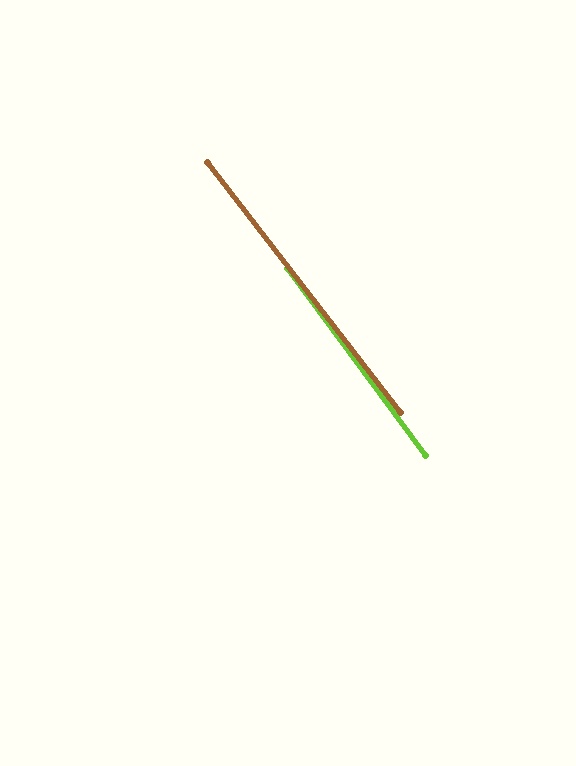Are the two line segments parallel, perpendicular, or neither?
Parallel — their directions differ by only 1.2°.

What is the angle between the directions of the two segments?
Approximately 1 degree.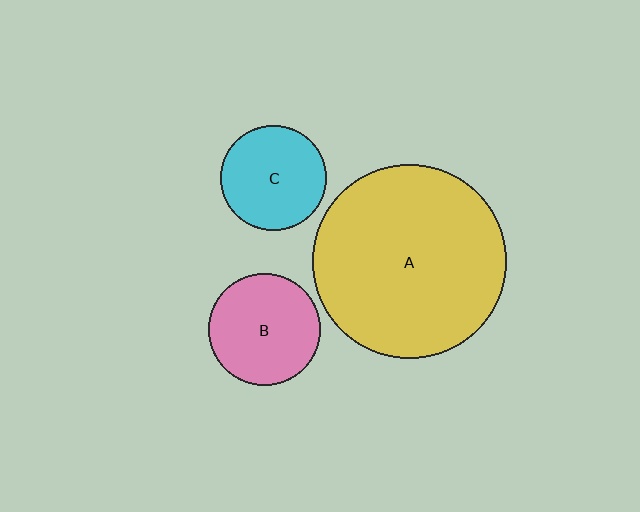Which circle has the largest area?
Circle A (yellow).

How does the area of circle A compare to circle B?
Approximately 3.0 times.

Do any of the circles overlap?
No, none of the circles overlap.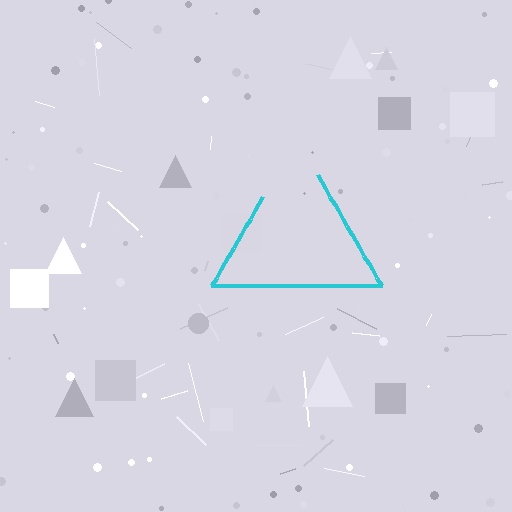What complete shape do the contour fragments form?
The contour fragments form a triangle.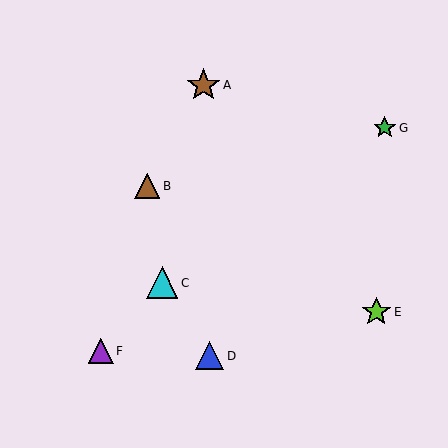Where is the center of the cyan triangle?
The center of the cyan triangle is at (162, 283).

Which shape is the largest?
The brown star (labeled A) is the largest.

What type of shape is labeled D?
Shape D is a blue triangle.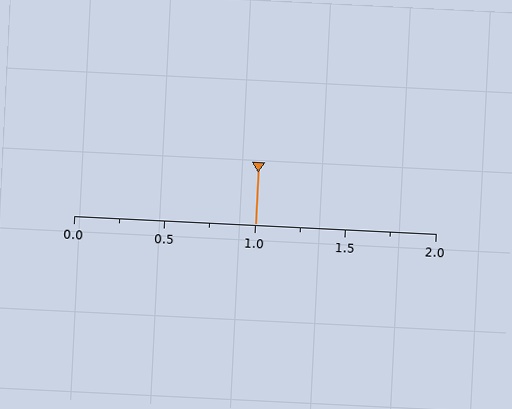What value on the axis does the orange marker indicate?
The marker indicates approximately 1.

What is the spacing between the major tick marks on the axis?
The major ticks are spaced 0.5 apart.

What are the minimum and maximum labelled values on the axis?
The axis runs from 0.0 to 2.0.